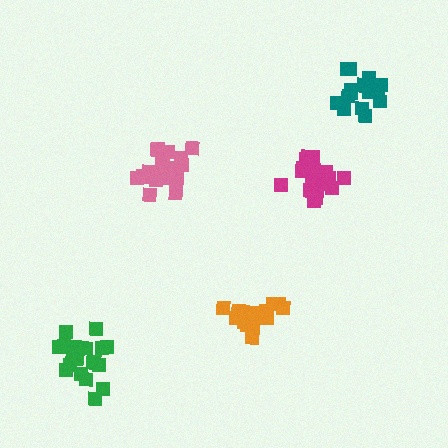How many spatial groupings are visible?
There are 5 spatial groupings.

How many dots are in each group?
Group 1: 21 dots, Group 2: 21 dots, Group 3: 21 dots, Group 4: 17 dots, Group 5: 21 dots (101 total).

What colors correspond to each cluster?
The clusters are colored: pink, orange, green, teal, magenta.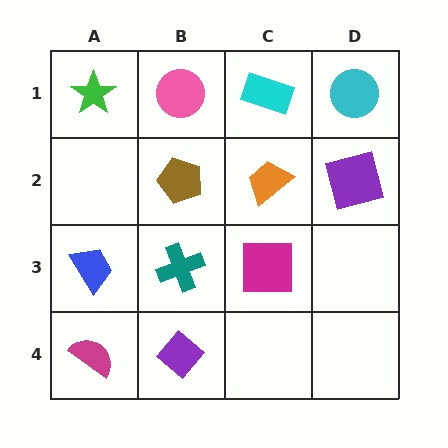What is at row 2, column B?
A brown pentagon.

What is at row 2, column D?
A purple square.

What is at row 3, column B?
A teal cross.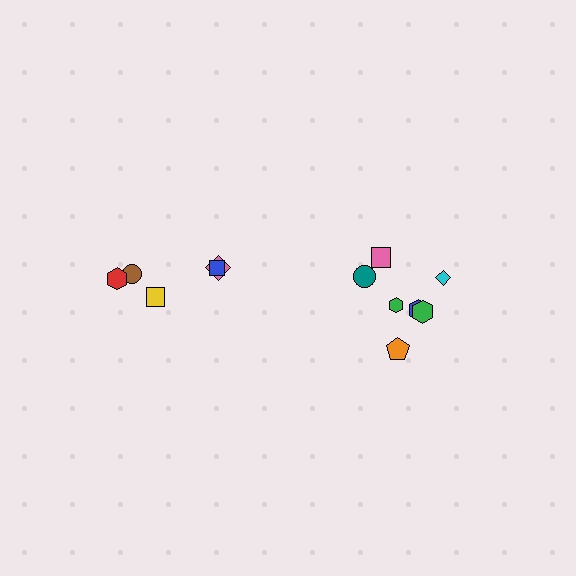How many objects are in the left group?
There are 5 objects.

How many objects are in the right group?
There are 7 objects.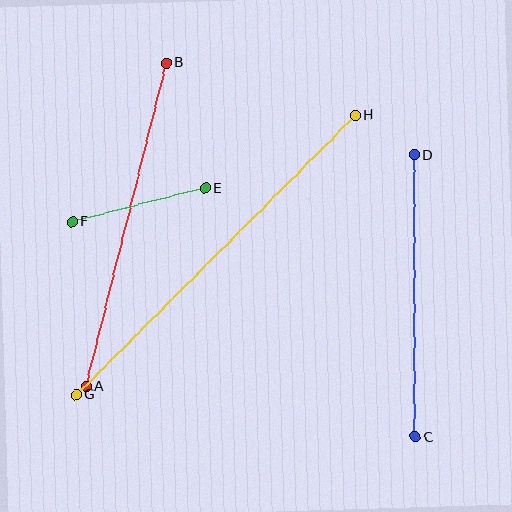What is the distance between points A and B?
The distance is approximately 334 pixels.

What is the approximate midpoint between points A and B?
The midpoint is at approximately (126, 225) pixels.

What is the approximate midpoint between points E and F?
The midpoint is at approximately (139, 205) pixels.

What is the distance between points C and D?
The distance is approximately 282 pixels.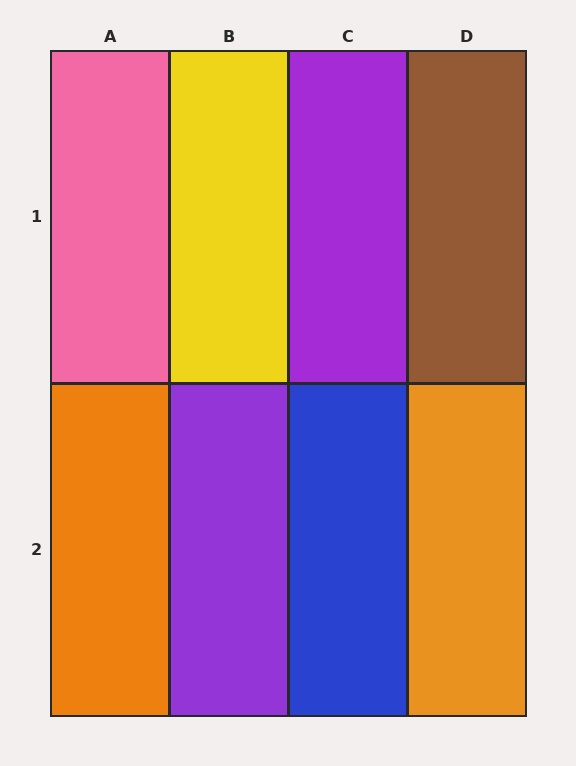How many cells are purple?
2 cells are purple.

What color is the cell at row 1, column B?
Yellow.